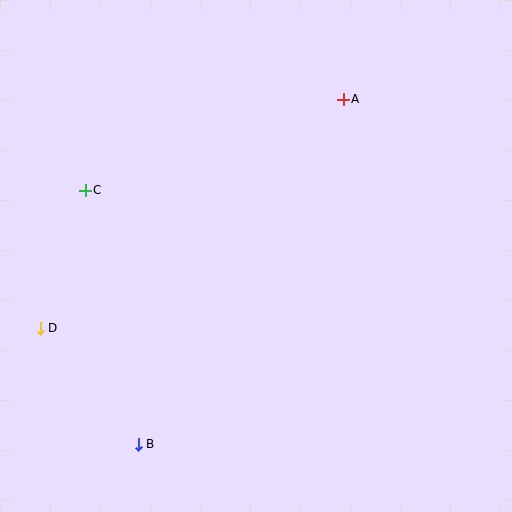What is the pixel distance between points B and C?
The distance between B and C is 260 pixels.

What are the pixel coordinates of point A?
Point A is at (343, 99).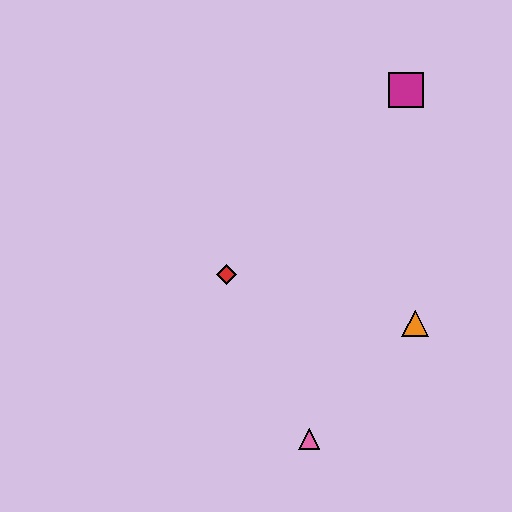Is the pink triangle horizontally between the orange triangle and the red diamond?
Yes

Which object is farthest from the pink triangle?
The magenta square is farthest from the pink triangle.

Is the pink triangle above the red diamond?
No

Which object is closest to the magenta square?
The orange triangle is closest to the magenta square.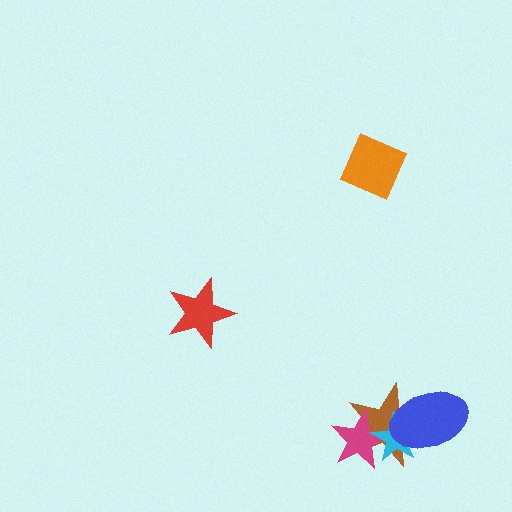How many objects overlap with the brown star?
3 objects overlap with the brown star.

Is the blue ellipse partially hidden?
No, no other shape covers it.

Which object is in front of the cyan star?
The blue ellipse is in front of the cyan star.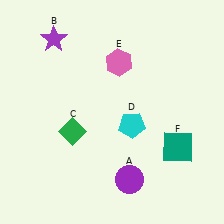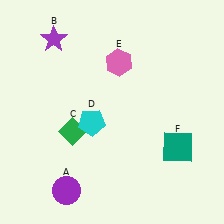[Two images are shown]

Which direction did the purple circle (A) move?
The purple circle (A) moved left.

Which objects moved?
The objects that moved are: the purple circle (A), the cyan pentagon (D).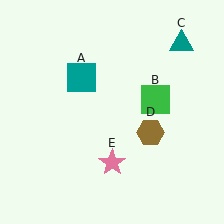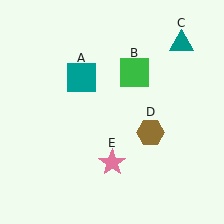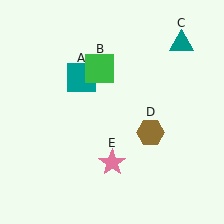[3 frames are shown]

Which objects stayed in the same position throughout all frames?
Teal square (object A) and teal triangle (object C) and brown hexagon (object D) and pink star (object E) remained stationary.